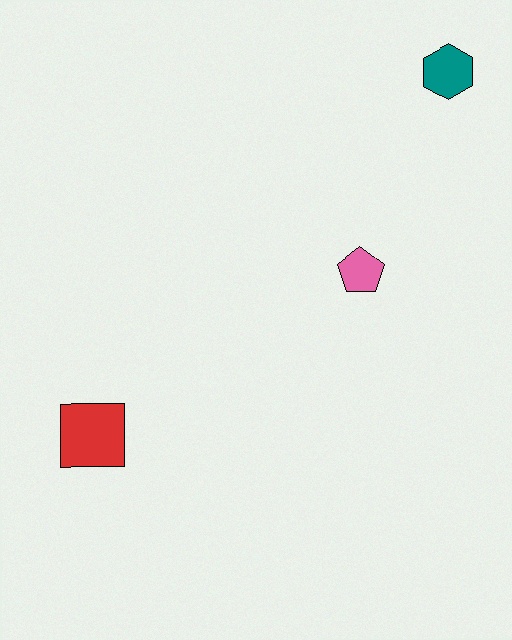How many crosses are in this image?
There are no crosses.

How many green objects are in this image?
There are no green objects.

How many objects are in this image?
There are 3 objects.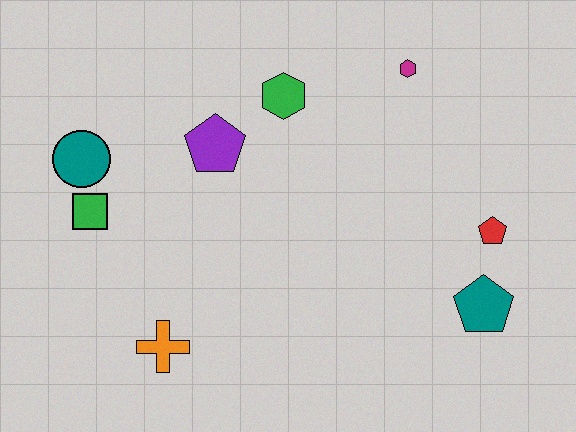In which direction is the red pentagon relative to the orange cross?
The red pentagon is to the right of the orange cross.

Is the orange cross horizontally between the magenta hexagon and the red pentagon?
No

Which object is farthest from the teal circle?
The teal pentagon is farthest from the teal circle.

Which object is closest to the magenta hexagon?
The green hexagon is closest to the magenta hexagon.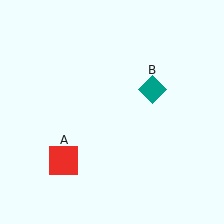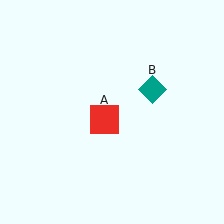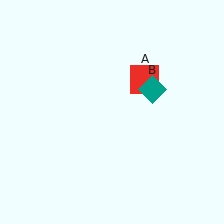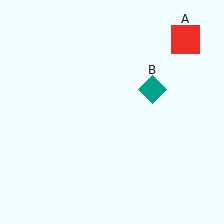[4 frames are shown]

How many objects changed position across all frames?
1 object changed position: red square (object A).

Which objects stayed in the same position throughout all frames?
Teal diamond (object B) remained stationary.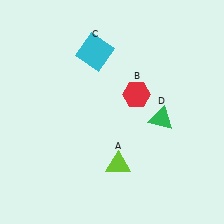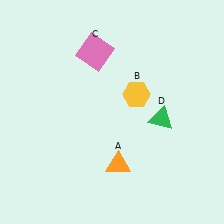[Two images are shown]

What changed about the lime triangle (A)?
In Image 1, A is lime. In Image 2, it changed to orange.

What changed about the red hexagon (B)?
In Image 1, B is red. In Image 2, it changed to yellow.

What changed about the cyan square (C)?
In Image 1, C is cyan. In Image 2, it changed to pink.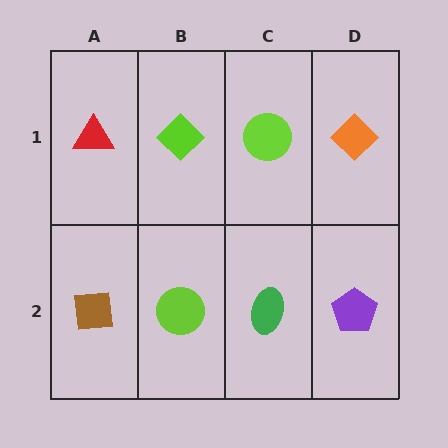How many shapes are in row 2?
4 shapes.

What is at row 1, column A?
A red triangle.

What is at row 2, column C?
A green ellipse.